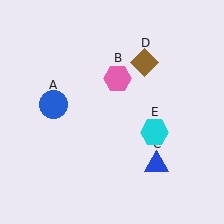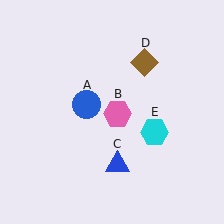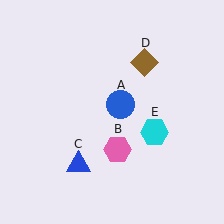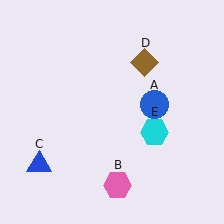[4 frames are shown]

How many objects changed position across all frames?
3 objects changed position: blue circle (object A), pink hexagon (object B), blue triangle (object C).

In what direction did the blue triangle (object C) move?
The blue triangle (object C) moved left.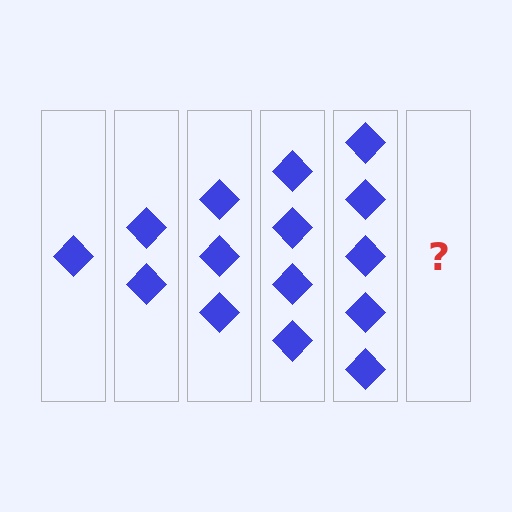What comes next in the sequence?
The next element should be 6 diamonds.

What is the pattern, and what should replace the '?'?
The pattern is that each step adds one more diamond. The '?' should be 6 diamonds.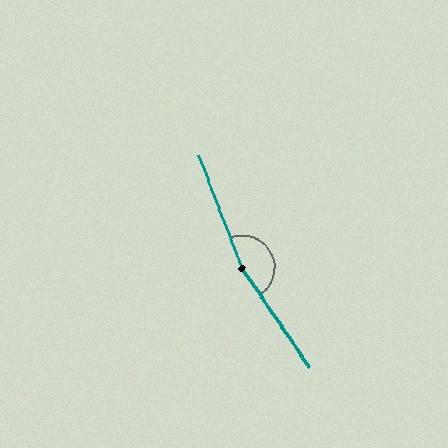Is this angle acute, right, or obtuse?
It is obtuse.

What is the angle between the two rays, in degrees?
Approximately 167 degrees.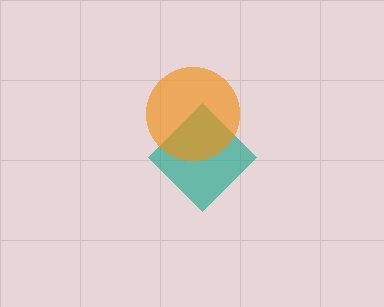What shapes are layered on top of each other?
The layered shapes are: a teal diamond, an orange circle.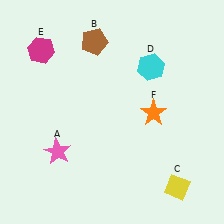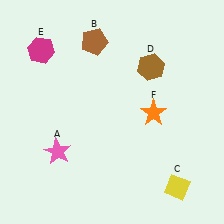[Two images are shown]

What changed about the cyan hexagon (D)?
In Image 1, D is cyan. In Image 2, it changed to brown.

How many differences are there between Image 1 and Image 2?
There is 1 difference between the two images.